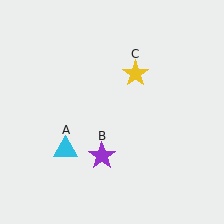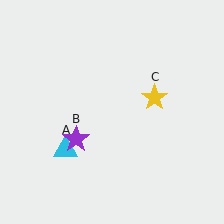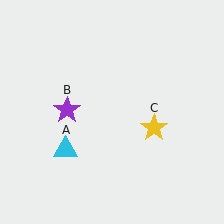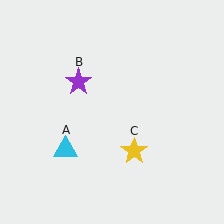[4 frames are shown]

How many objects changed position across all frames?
2 objects changed position: purple star (object B), yellow star (object C).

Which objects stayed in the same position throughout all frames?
Cyan triangle (object A) remained stationary.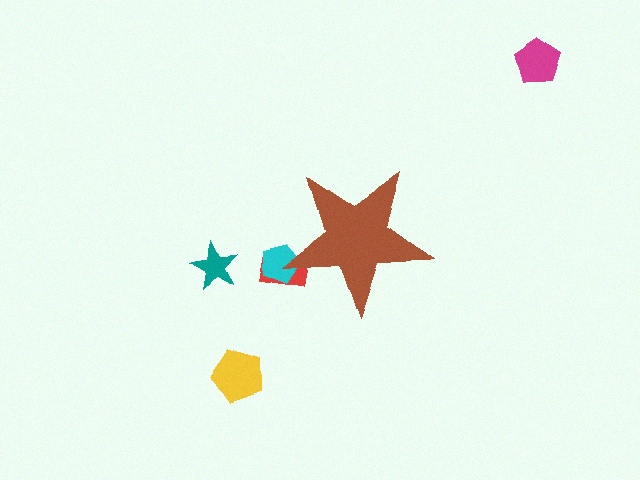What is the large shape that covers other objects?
A brown star.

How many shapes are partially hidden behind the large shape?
2 shapes are partially hidden.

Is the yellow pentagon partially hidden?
No, the yellow pentagon is fully visible.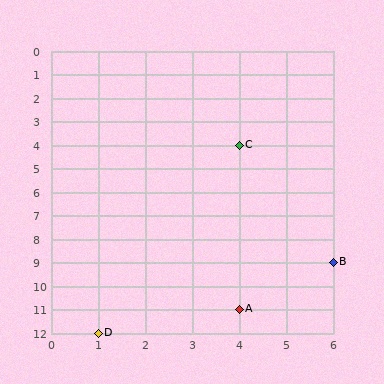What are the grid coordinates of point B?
Point B is at grid coordinates (6, 9).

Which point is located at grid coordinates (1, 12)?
Point D is at (1, 12).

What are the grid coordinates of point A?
Point A is at grid coordinates (4, 11).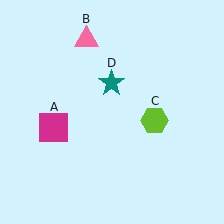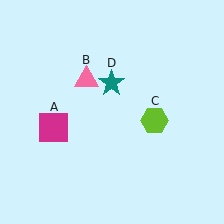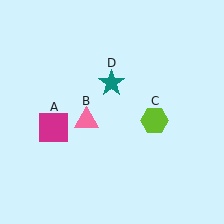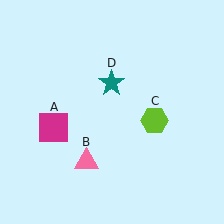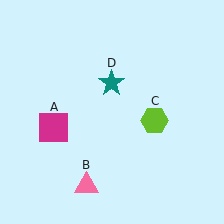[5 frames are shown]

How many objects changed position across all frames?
1 object changed position: pink triangle (object B).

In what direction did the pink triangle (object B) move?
The pink triangle (object B) moved down.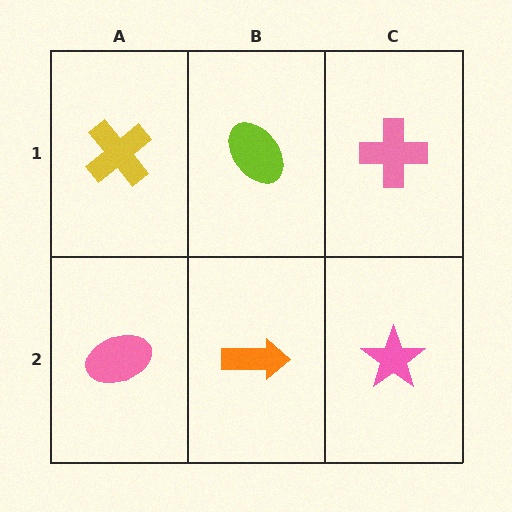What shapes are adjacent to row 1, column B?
An orange arrow (row 2, column B), a yellow cross (row 1, column A), a pink cross (row 1, column C).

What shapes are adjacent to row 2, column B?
A lime ellipse (row 1, column B), a pink ellipse (row 2, column A), a pink star (row 2, column C).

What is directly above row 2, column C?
A pink cross.